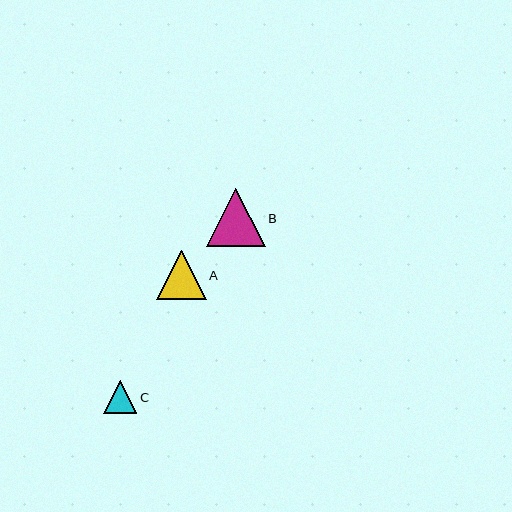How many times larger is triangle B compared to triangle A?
Triangle B is approximately 1.2 times the size of triangle A.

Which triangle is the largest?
Triangle B is the largest with a size of approximately 58 pixels.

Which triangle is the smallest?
Triangle C is the smallest with a size of approximately 33 pixels.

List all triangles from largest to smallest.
From largest to smallest: B, A, C.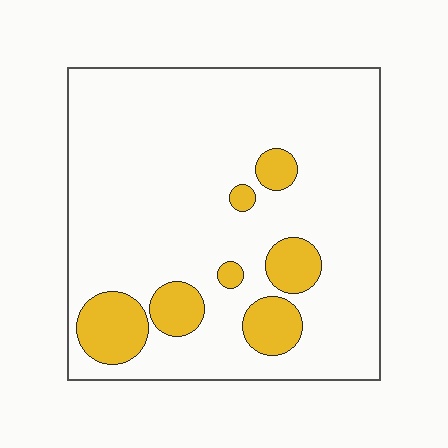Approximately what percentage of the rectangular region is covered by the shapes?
Approximately 15%.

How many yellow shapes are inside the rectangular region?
7.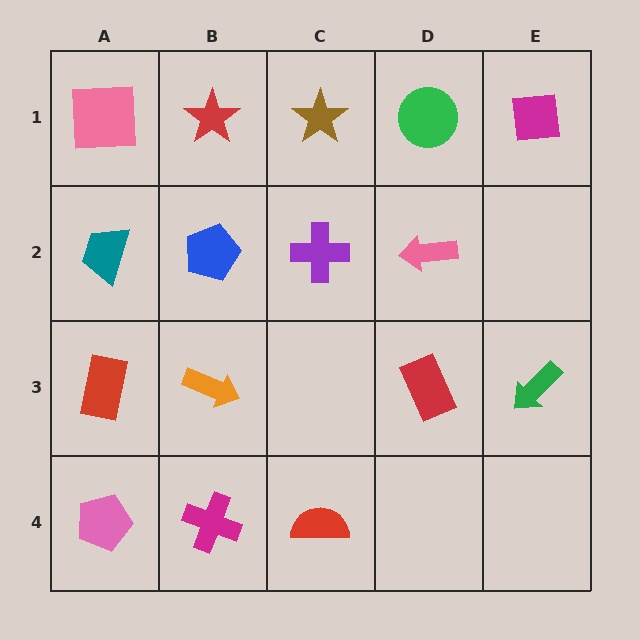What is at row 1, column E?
A magenta square.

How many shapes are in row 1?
5 shapes.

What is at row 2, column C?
A purple cross.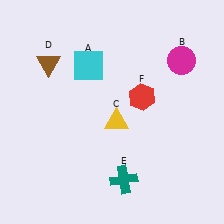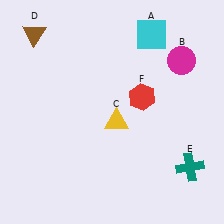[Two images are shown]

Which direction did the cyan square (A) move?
The cyan square (A) moved right.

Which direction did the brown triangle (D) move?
The brown triangle (D) moved up.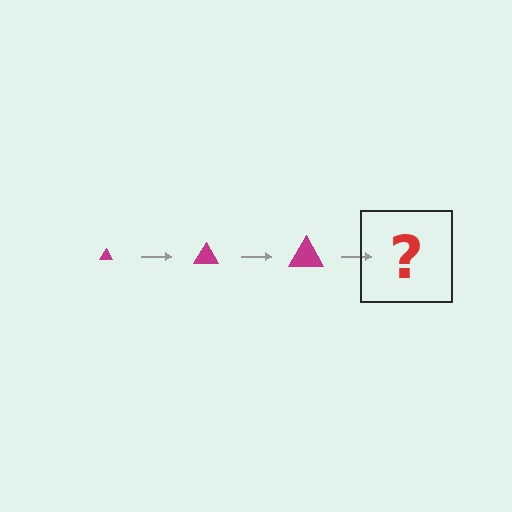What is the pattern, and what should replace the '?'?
The pattern is that the triangle gets progressively larger each step. The '?' should be a magenta triangle, larger than the previous one.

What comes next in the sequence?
The next element should be a magenta triangle, larger than the previous one.